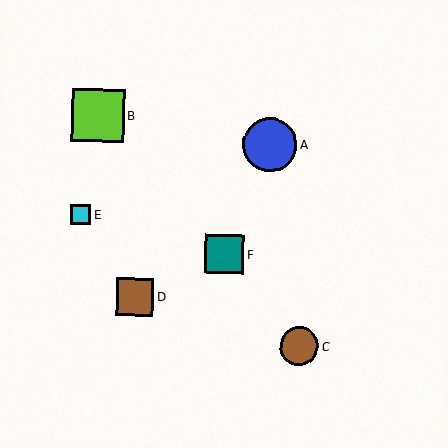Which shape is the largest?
The blue circle (labeled A) is the largest.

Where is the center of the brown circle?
The center of the brown circle is at (299, 346).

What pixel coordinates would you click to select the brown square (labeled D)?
Click at (135, 297) to select the brown square D.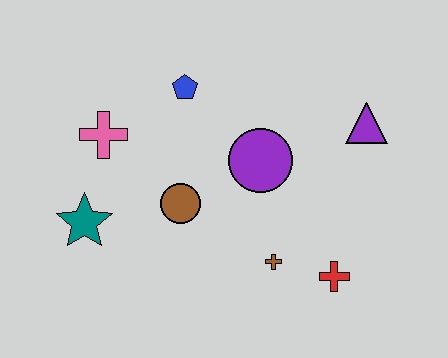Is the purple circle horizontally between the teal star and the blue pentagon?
No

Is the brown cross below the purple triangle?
Yes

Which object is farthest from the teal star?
The purple triangle is farthest from the teal star.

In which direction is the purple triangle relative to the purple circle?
The purple triangle is to the right of the purple circle.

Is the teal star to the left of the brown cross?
Yes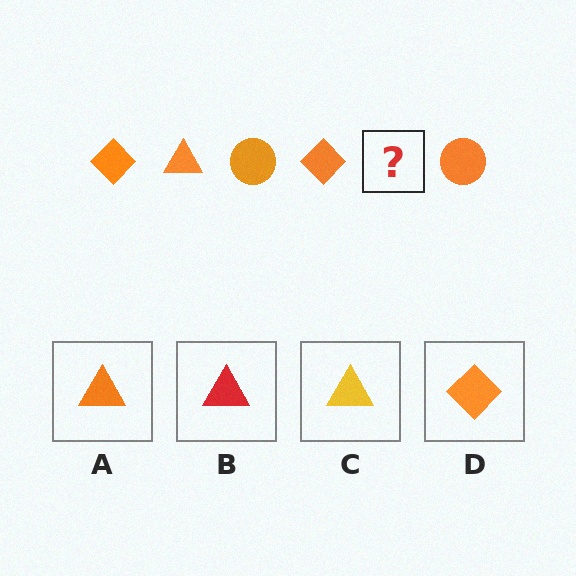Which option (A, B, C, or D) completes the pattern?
A.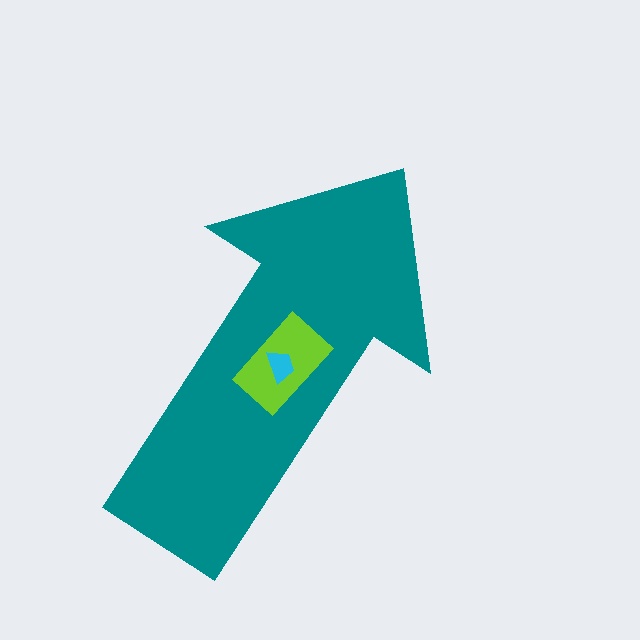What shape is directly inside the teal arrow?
The lime rectangle.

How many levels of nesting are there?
3.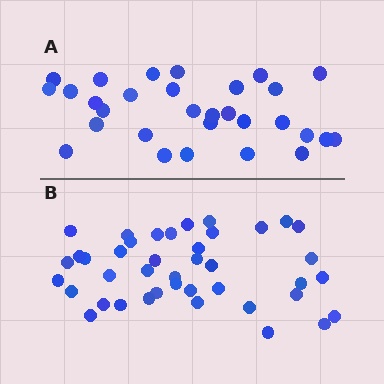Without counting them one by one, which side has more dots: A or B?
Region B (the bottom region) has more dots.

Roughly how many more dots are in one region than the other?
Region B has roughly 12 or so more dots than region A.